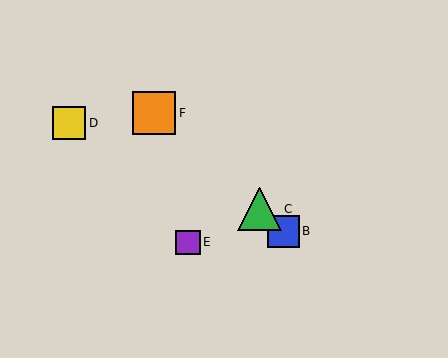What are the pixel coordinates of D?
Object D is at (69, 123).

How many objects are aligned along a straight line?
4 objects (A, B, C, F) are aligned along a straight line.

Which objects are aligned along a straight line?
Objects A, B, C, F are aligned along a straight line.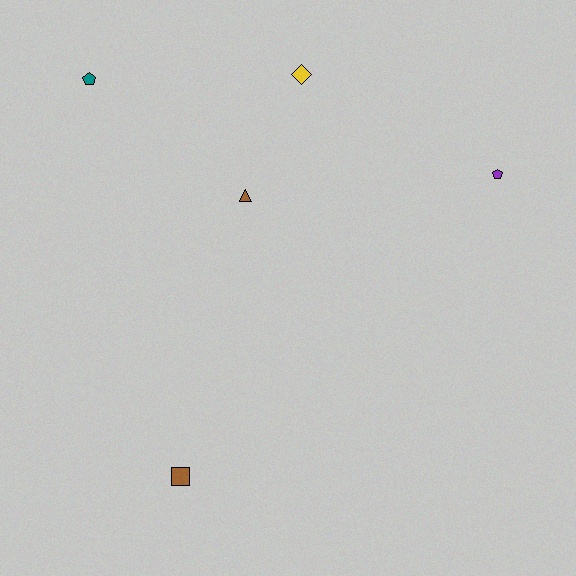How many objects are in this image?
There are 5 objects.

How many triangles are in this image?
There is 1 triangle.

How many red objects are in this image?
There are no red objects.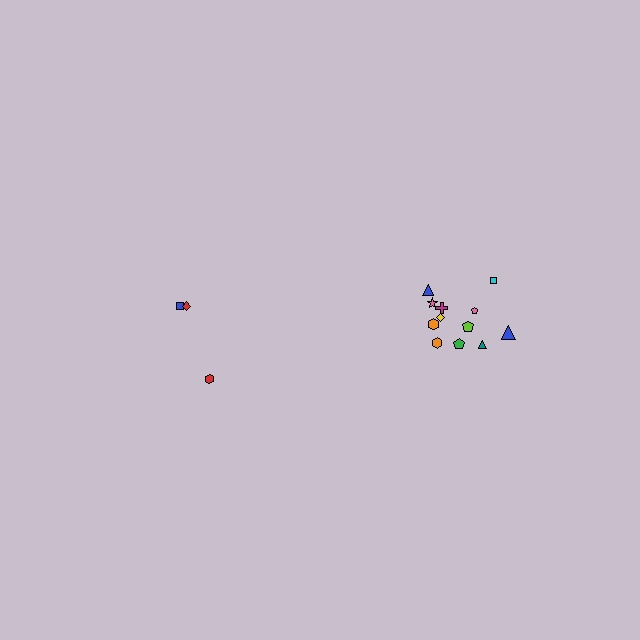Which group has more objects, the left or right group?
The right group.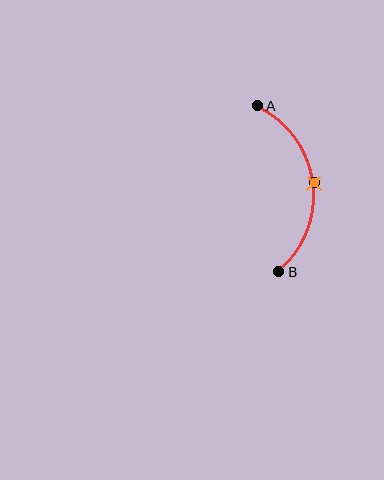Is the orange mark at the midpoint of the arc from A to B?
Yes. The orange mark lies on the arc at equal arc-length from both A and B — it is the arc midpoint.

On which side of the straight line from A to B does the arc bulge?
The arc bulges to the right of the straight line connecting A and B.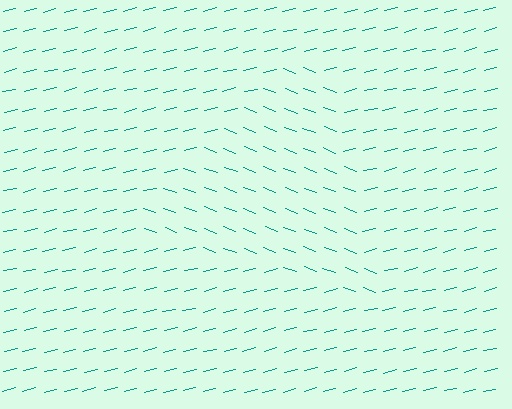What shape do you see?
I see a triangle.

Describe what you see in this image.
The image is filled with small teal line segments. A triangle region in the image has lines oriented differently from the surrounding lines, creating a visible texture boundary.